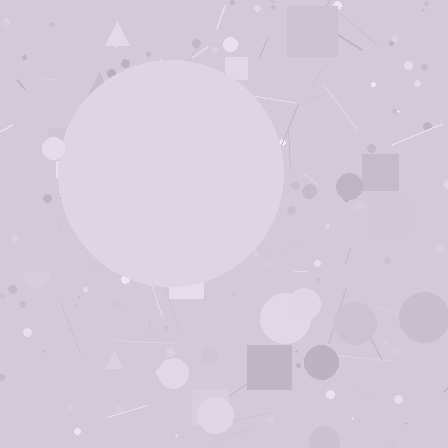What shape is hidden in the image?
A circle is hidden in the image.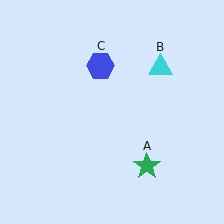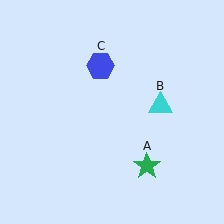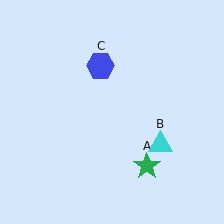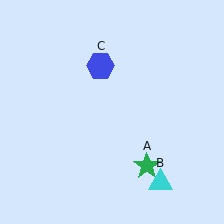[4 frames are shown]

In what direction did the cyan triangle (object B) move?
The cyan triangle (object B) moved down.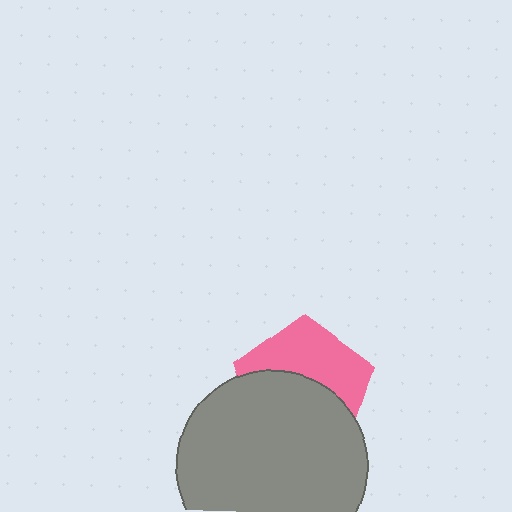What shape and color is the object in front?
The object in front is a gray circle.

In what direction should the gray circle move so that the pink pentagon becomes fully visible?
The gray circle should move down. That is the shortest direction to clear the overlap and leave the pink pentagon fully visible.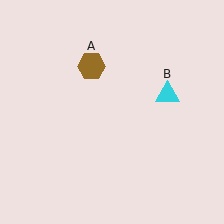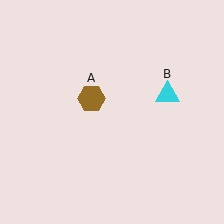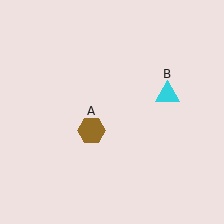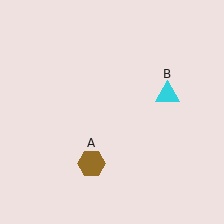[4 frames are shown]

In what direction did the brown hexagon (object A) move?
The brown hexagon (object A) moved down.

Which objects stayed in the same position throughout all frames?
Cyan triangle (object B) remained stationary.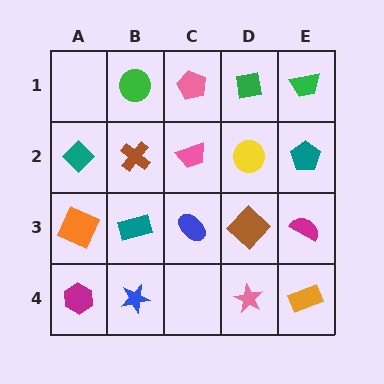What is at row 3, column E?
A magenta semicircle.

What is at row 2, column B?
A brown cross.